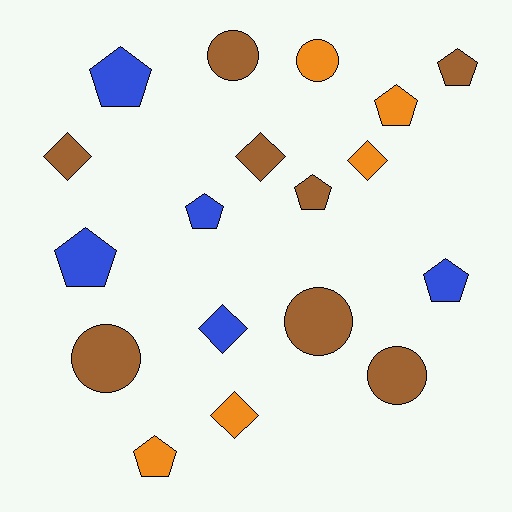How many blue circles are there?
There are no blue circles.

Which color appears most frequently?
Brown, with 8 objects.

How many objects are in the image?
There are 18 objects.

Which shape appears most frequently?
Pentagon, with 8 objects.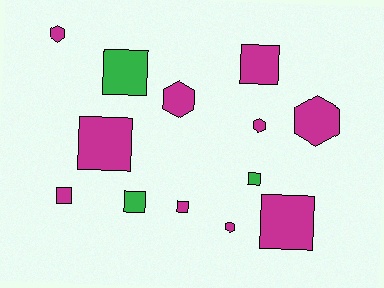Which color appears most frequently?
Magenta, with 10 objects.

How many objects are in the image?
There are 13 objects.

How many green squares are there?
There are 3 green squares.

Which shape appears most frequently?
Square, with 8 objects.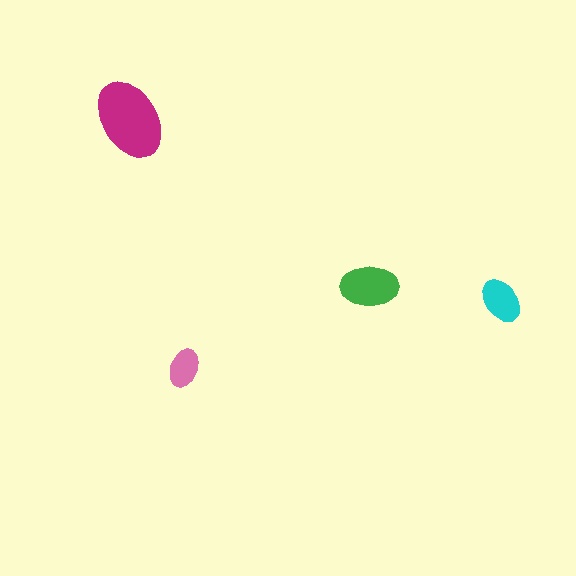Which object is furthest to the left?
The magenta ellipse is leftmost.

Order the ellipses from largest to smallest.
the magenta one, the green one, the cyan one, the pink one.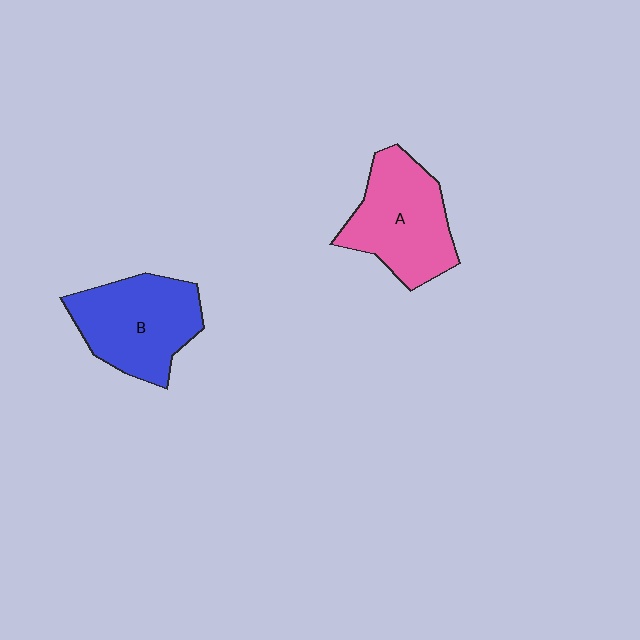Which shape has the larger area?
Shape B (blue).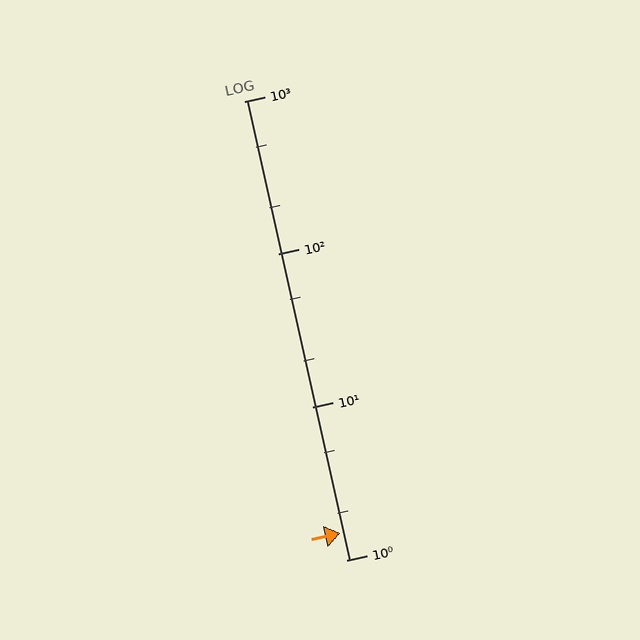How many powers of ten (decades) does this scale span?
The scale spans 3 decades, from 1 to 1000.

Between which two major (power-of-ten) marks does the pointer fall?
The pointer is between 1 and 10.